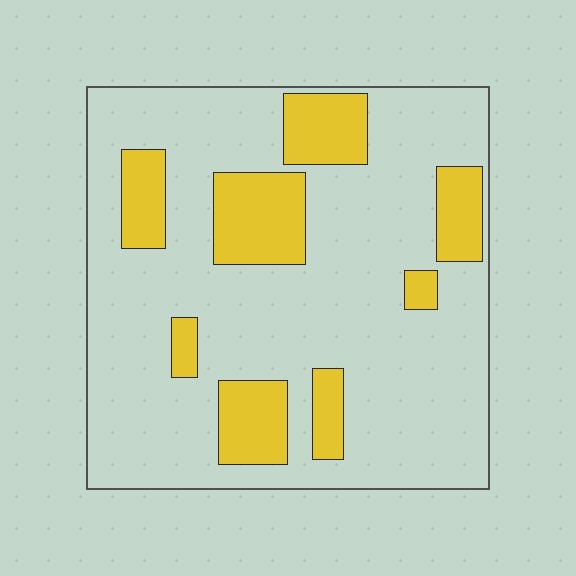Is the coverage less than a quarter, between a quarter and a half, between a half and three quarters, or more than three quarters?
Less than a quarter.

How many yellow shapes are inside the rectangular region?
8.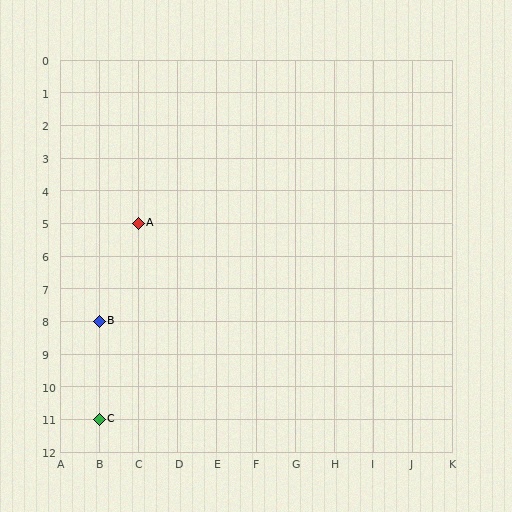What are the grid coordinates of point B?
Point B is at grid coordinates (B, 8).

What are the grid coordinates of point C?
Point C is at grid coordinates (B, 11).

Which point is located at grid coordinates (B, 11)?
Point C is at (B, 11).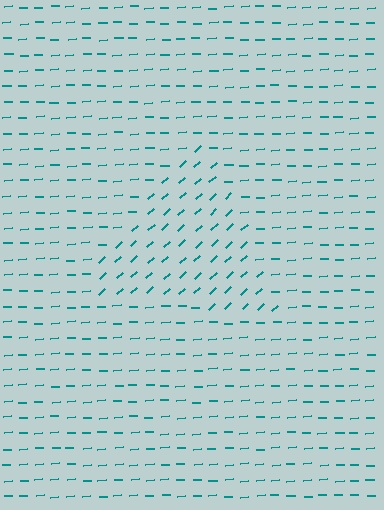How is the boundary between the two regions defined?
The boundary is defined purely by a change in line orientation (approximately 38 degrees difference). All lines are the same color and thickness.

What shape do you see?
I see a triangle.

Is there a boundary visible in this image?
Yes, there is a texture boundary formed by a change in line orientation.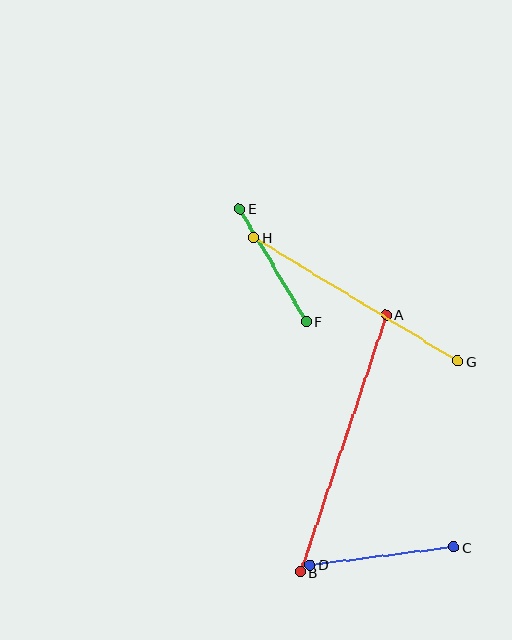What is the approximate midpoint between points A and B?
The midpoint is at approximately (343, 443) pixels.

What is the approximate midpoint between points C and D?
The midpoint is at approximately (382, 556) pixels.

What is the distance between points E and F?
The distance is approximately 131 pixels.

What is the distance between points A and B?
The distance is approximately 271 pixels.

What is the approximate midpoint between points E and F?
The midpoint is at approximately (273, 265) pixels.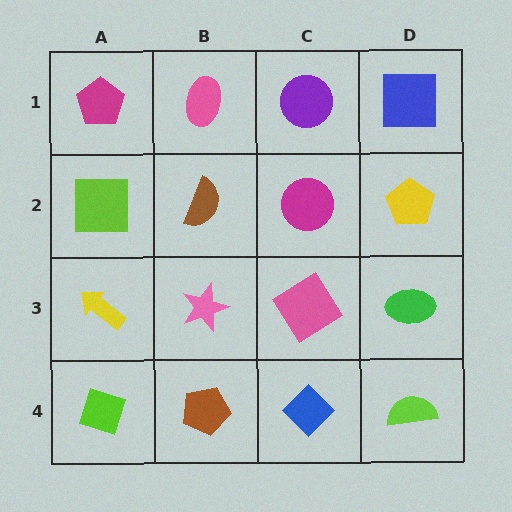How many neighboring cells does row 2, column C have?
4.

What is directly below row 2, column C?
A pink diamond.